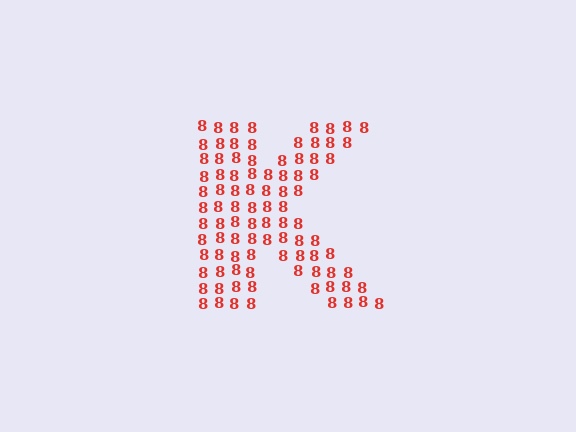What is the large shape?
The large shape is the letter K.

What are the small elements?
The small elements are digit 8's.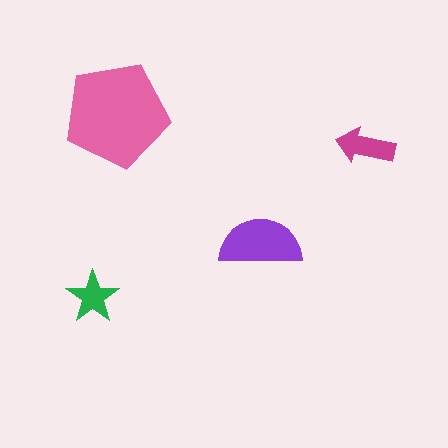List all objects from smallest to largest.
The green star, the magenta arrow, the purple semicircle, the pink pentagon.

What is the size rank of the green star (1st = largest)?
4th.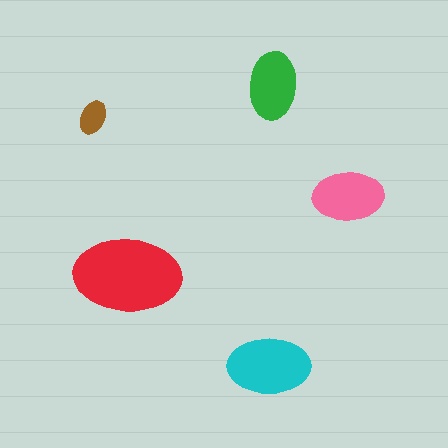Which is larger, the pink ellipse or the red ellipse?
The red one.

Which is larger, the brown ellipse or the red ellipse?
The red one.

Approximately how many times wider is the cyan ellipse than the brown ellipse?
About 2.5 times wider.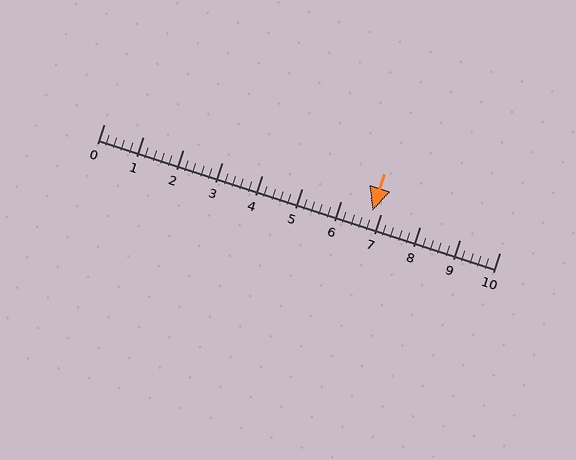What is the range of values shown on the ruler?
The ruler shows values from 0 to 10.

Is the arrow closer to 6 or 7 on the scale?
The arrow is closer to 7.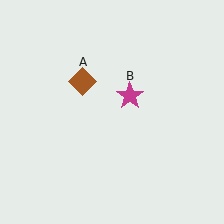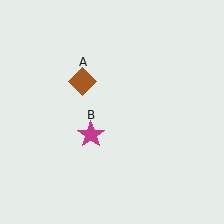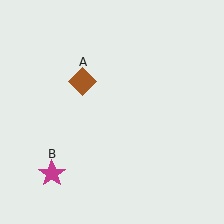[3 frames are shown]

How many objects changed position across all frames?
1 object changed position: magenta star (object B).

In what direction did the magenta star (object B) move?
The magenta star (object B) moved down and to the left.